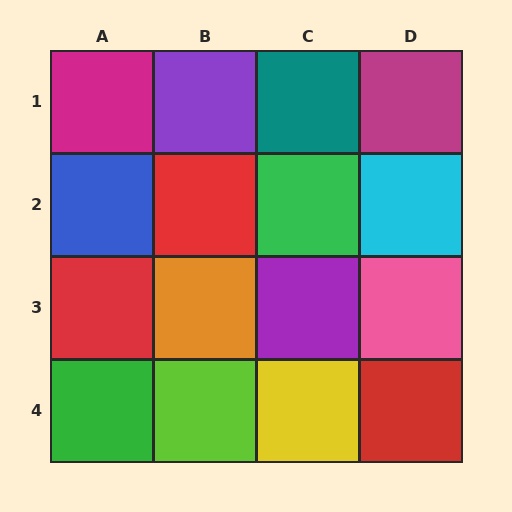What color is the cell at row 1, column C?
Teal.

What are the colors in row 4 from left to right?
Green, lime, yellow, red.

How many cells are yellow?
1 cell is yellow.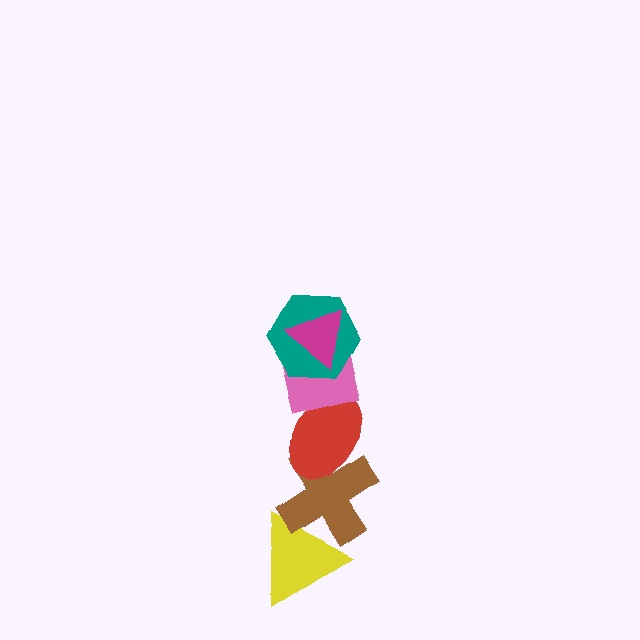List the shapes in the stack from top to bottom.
From top to bottom: the magenta triangle, the teal hexagon, the pink square, the red ellipse, the brown cross, the yellow triangle.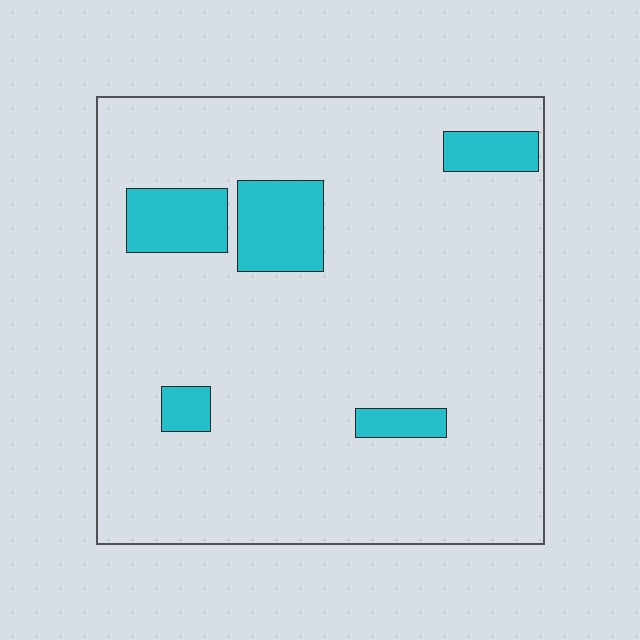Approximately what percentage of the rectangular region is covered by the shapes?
Approximately 10%.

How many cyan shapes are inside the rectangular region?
5.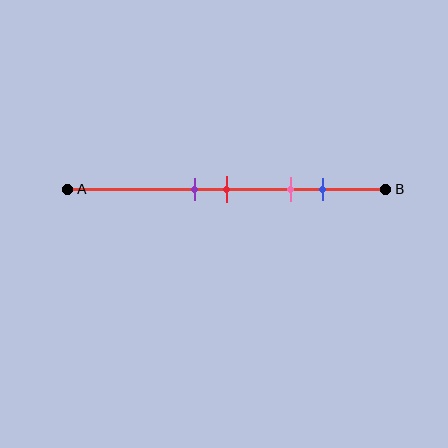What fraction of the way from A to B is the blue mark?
The blue mark is approximately 80% (0.8) of the way from A to B.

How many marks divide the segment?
There are 4 marks dividing the segment.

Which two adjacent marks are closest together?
The purple and red marks are the closest adjacent pair.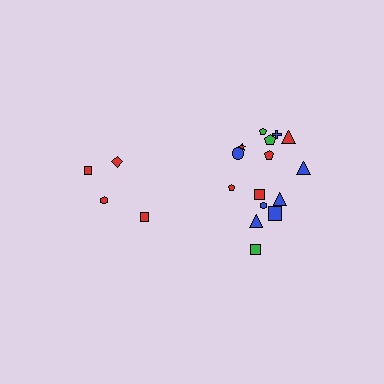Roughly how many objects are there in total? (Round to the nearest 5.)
Roughly 20 objects in total.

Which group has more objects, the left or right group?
The right group.